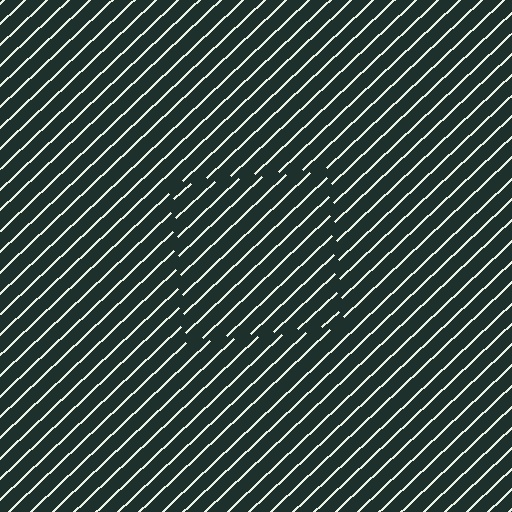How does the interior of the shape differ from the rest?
The interior of the shape contains the same grating, shifted by half a period — the contour is defined by the phase discontinuity where line-ends from the inner and outer gratings abut.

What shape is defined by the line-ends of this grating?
An illusory square. The interior of the shape contains the same grating, shifted by half a period — the contour is defined by the phase discontinuity where line-ends from the inner and outer gratings abut.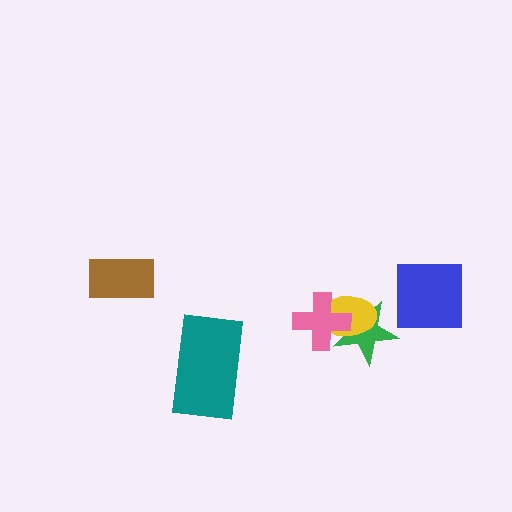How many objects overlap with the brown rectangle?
0 objects overlap with the brown rectangle.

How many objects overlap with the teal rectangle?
0 objects overlap with the teal rectangle.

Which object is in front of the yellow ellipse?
The pink cross is in front of the yellow ellipse.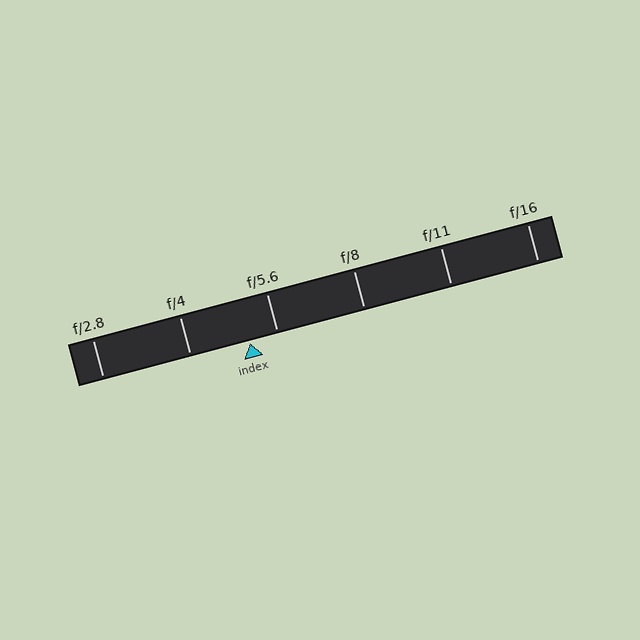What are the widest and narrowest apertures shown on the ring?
The widest aperture shown is f/2.8 and the narrowest is f/16.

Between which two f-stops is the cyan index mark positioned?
The index mark is between f/4 and f/5.6.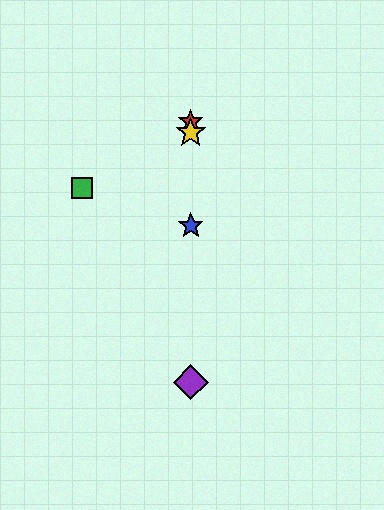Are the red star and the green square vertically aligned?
No, the red star is at x≈191 and the green square is at x≈82.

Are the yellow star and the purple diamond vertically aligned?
Yes, both are at x≈191.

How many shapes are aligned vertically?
4 shapes (the red star, the blue star, the yellow star, the purple diamond) are aligned vertically.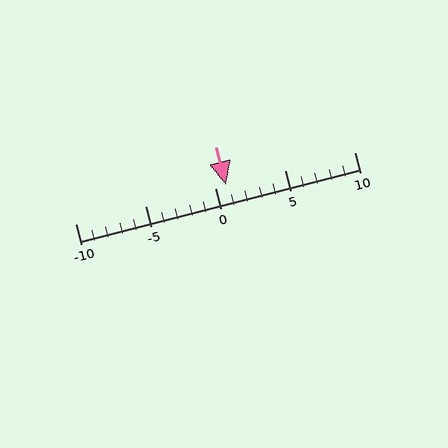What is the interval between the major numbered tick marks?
The major tick marks are spaced 5 units apart.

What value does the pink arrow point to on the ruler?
The pink arrow points to approximately 1.